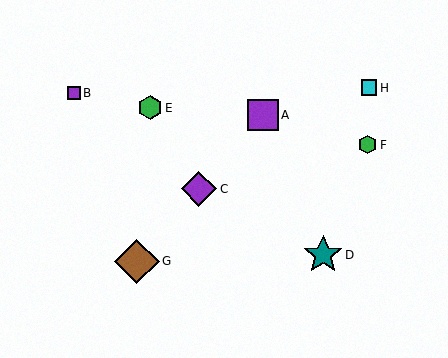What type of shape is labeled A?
Shape A is a purple square.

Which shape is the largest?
The brown diamond (labeled G) is the largest.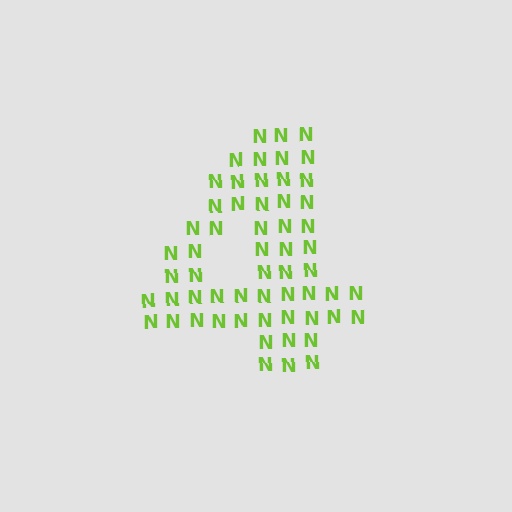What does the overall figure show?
The overall figure shows the digit 4.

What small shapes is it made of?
It is made of small letter N's.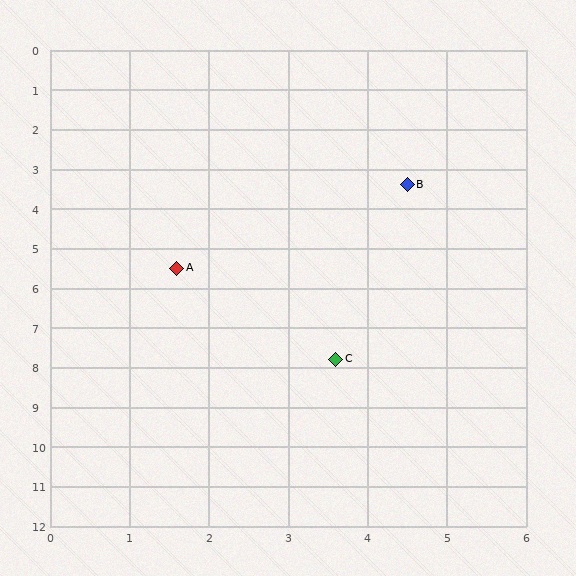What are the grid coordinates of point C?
Point C is at approximately (3.6, 7.8).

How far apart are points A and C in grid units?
Points A and C are about 3.0 grid units apart.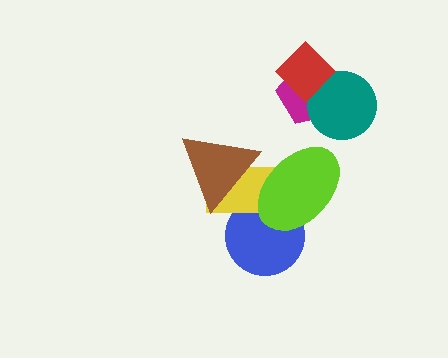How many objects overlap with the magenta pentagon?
2 objects overlap with the magenta pentagon.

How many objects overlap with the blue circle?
2 objects overlap with the blue circle.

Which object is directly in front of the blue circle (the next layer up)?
The yellow rectangle is directly in front of the blue circle.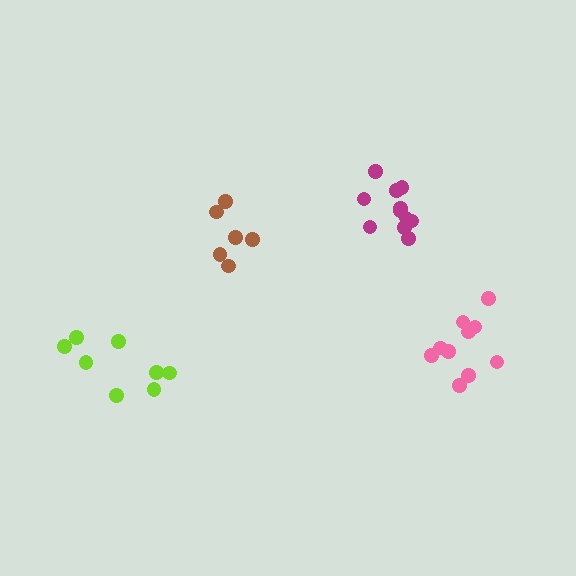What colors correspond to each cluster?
The clusters are colored: brown, magenta, lime, pink.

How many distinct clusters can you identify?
There are 4 distinct clusters.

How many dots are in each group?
Group 1: 6 dots, Group 2: 11 dots, Group 3: 8 dots, Group 4: 10 dots (35 total).